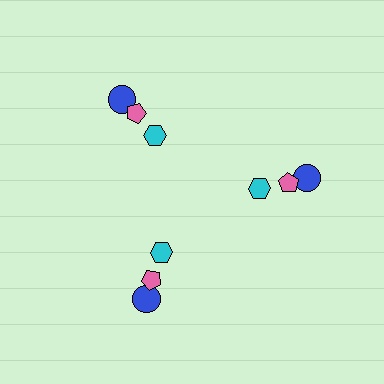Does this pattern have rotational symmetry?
Yes, this pattern has 3-fold rotational symmetry. It looks the same after rotating 120 degrees around the center.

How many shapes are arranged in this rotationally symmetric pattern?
There are 9 shapes, arranged in 3 groups of 3.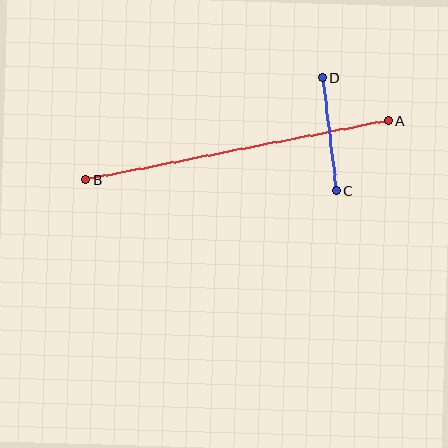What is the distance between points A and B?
The distance is approximately 308 pixels.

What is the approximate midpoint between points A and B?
The midpoint is at approximately (237, 150) pixels.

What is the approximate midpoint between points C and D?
The midpoint is at approximately (330, 134) pixels.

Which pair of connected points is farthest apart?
Points A and B are farthest apart.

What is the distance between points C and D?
The distance is approximately 114 pixels.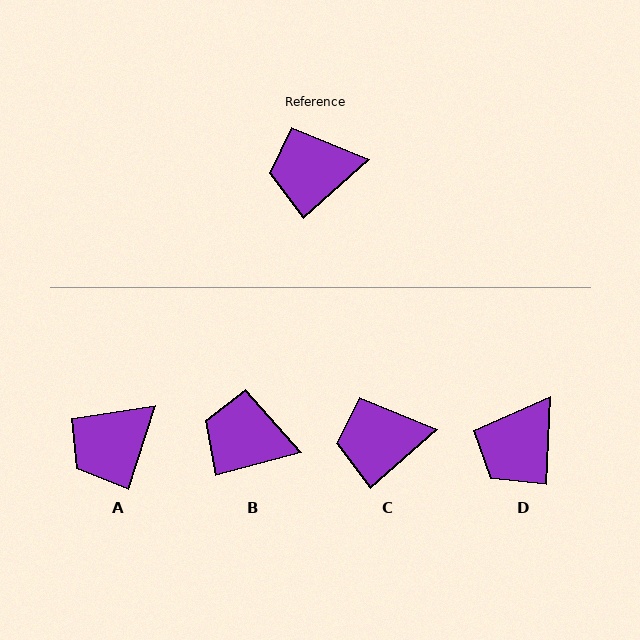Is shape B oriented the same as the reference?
No, it is off by about 26 degrees.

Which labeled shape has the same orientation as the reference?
C.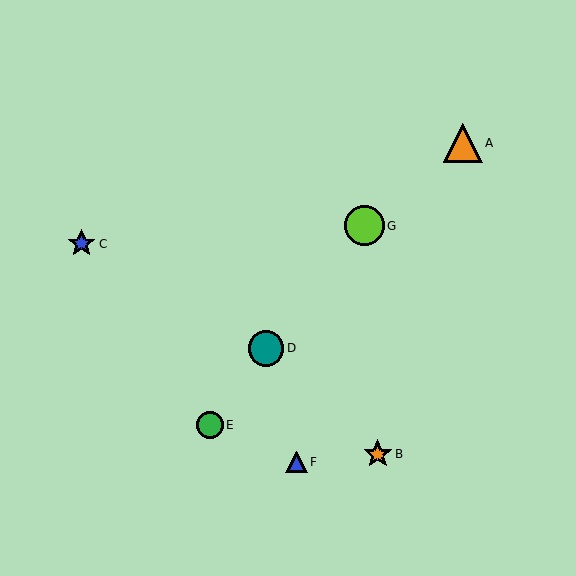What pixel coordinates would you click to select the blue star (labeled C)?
Click at (82, 244) to select the blue star C.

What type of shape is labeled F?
Shape F is a blue triangle.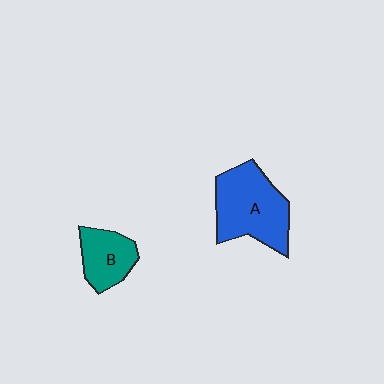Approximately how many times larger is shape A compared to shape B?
Approximately 1.8 times.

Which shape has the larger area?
Shape A (blue).